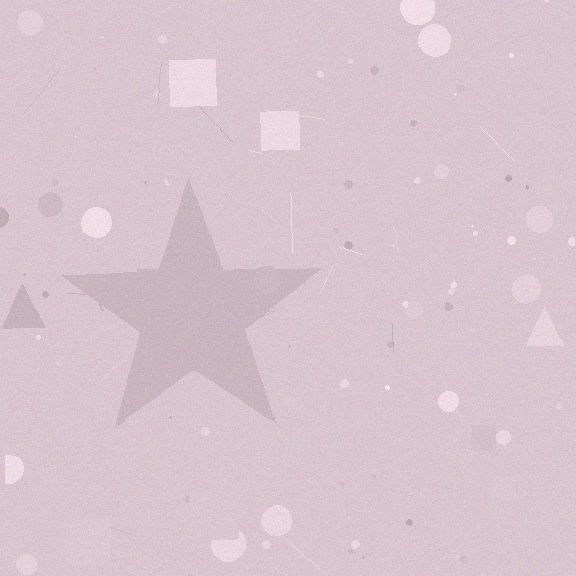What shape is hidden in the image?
A star is hidden in the image.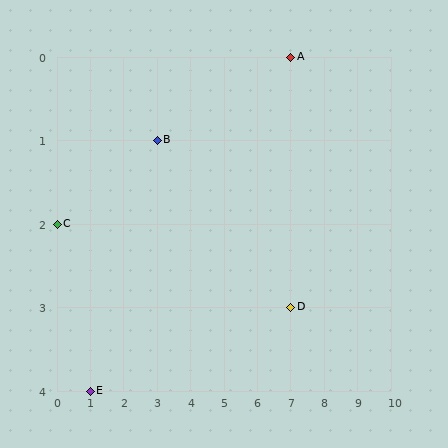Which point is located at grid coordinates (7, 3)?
Point D is at (7, 3).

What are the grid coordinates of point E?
Point E is at grid coordinates (1, 4).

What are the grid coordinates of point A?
Point A is at grid coordinates (7, 0).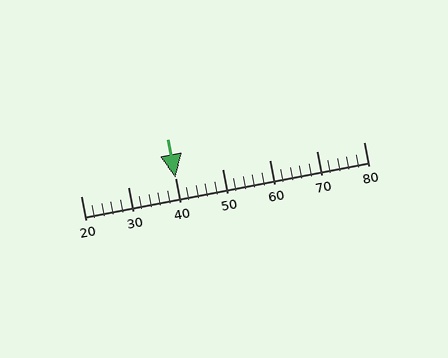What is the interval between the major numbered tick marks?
The major tick marks are spaced 10 units apart.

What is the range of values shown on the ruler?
The ruler shows values from 20 to 80.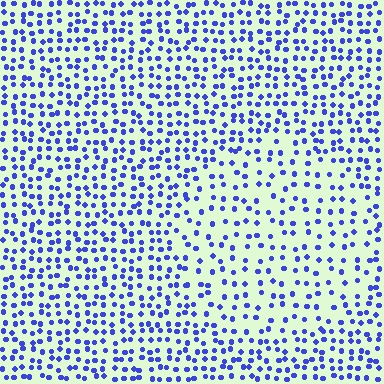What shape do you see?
I see a circle.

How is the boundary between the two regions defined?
The boundary is defined by a change in element density (approximately 1.7x ratio). All elements are the same color, size, and shape.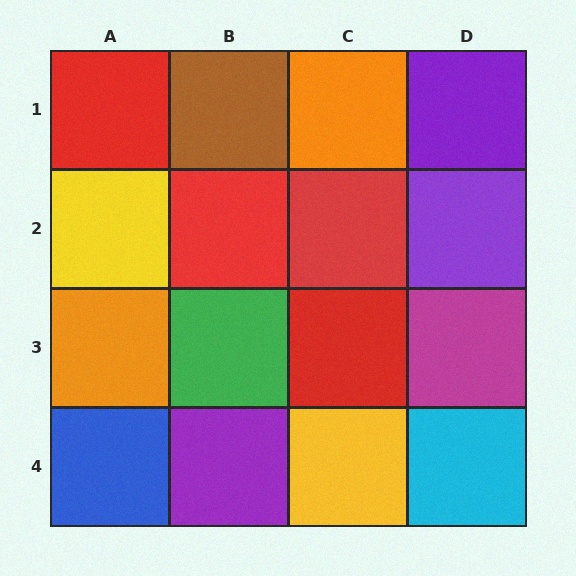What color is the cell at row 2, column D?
Purple.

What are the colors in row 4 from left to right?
Blue, purple, yellow, cyan.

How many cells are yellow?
2 cells are yellow.